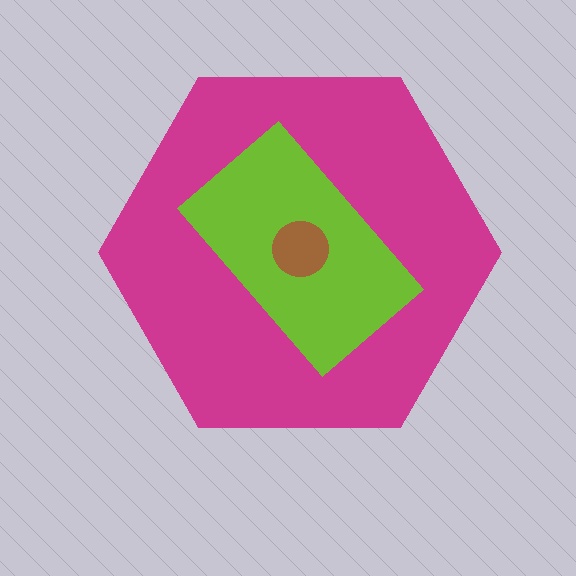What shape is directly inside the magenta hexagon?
The lime rectangle.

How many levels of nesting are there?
3.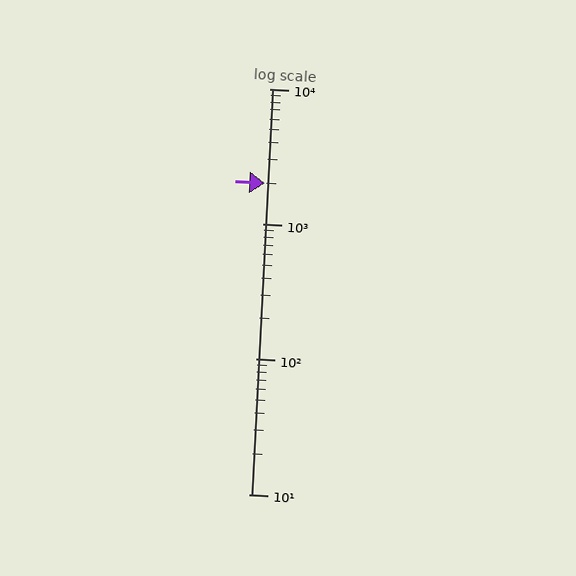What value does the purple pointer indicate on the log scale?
The pointer indicates approximately 2000.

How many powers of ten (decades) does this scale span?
The scale spans 3 decades, from 10 to 10000.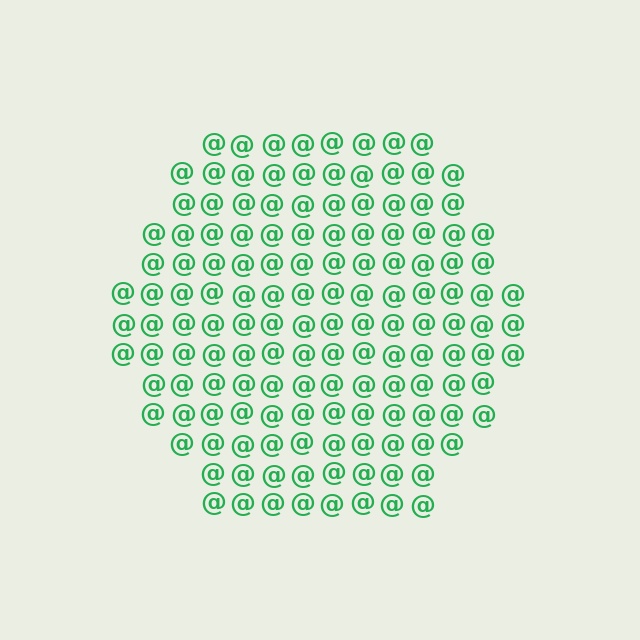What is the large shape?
The large shape is a hexagon.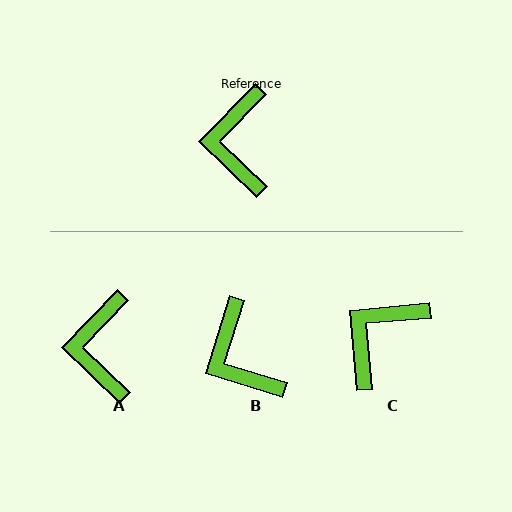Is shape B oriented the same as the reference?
No, it is off by about 27 degrees.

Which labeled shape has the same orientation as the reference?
A.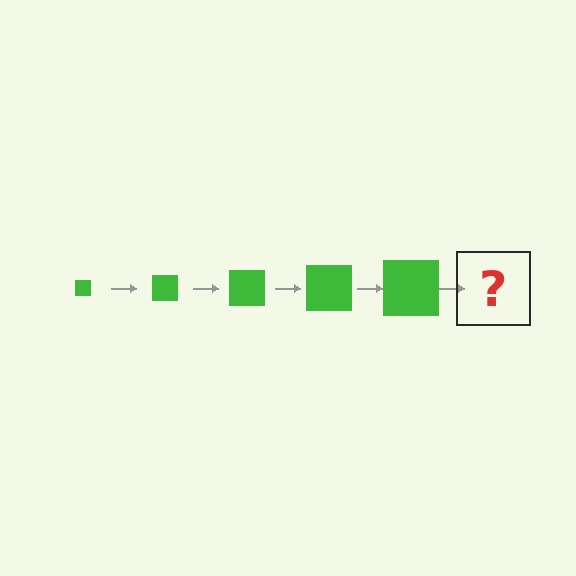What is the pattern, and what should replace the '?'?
The pattern is that the square gets progressively larger each step. The '?' should be a green square, larger than the previous one.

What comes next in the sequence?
The next element should be a green square, larger than the previous one.